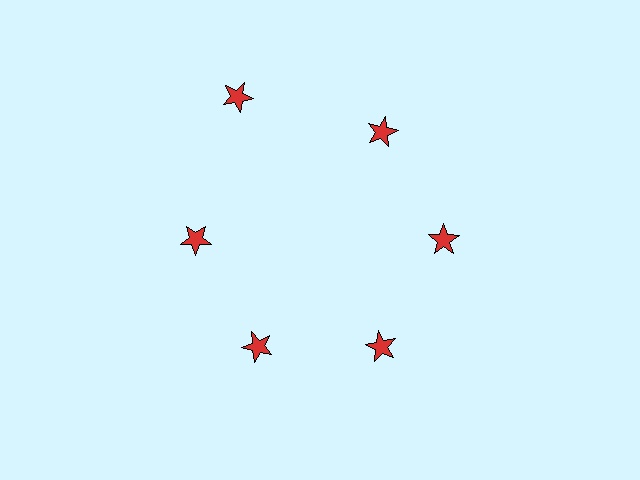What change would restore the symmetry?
The symmetry would be restored by moving it inward, back onto the ring so that all 6 stars sit at equal angles and equal distance from the center.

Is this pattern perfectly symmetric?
No. The 6 red stars are arranged in a ring, but one element near the 11 o'clock position is pushed outward from the center, breaking the 6-fold rotational symmetry.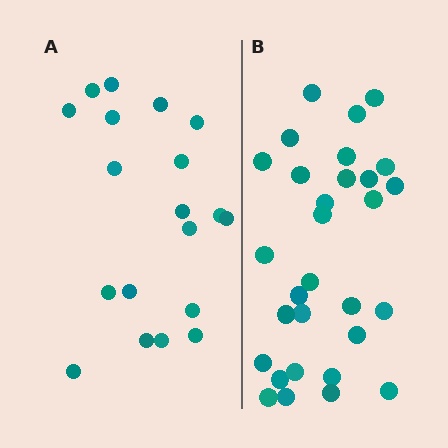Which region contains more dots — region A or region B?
Region B (the right region) has more dots.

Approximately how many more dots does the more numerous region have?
Region B has roughly 12 or so more dots than region A.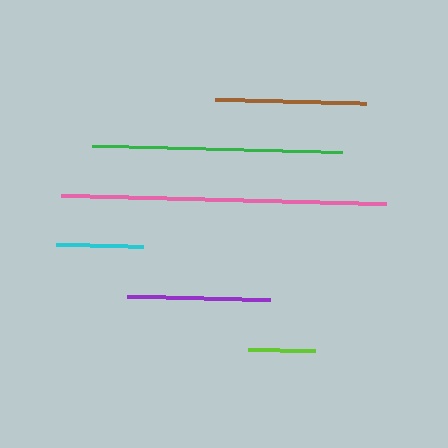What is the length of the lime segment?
The lime segment is approximately 67 pixels long.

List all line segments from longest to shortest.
From longest to shortest: pink, green, brown, purple, cyan, lime.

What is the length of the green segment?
The green segment is approximately 250 pixels long.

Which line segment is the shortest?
The lime line is the shortest at approximately 67 pixels.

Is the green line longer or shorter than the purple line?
The green line is longer than the purple line.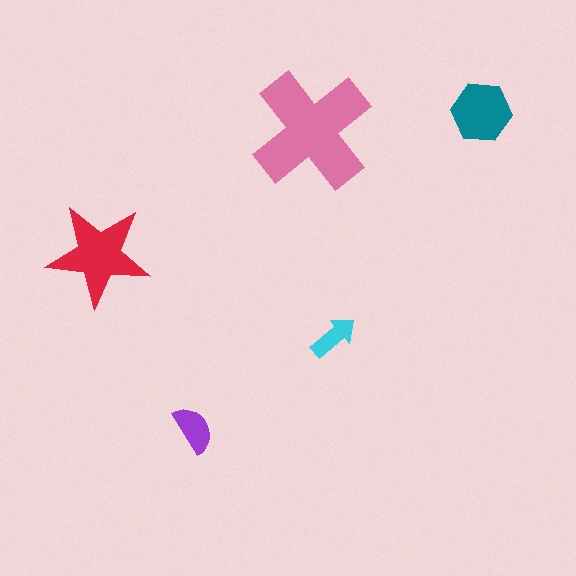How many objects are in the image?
There are 5 objects in the image.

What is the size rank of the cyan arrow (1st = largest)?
5th.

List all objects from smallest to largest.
The cyan arrow, the purple semicircle, the teal hexagon, the red star, the pink cross.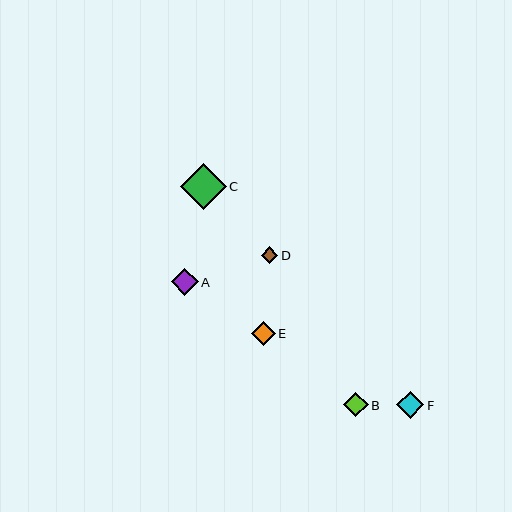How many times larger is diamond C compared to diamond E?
Diamond C is approximately 1.9 times the size of diamond E.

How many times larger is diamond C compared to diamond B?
Diamond C is approximately 1.9 times the size of diamond B.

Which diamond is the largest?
Diamond C is the largest with a size of approximately 45 pixels.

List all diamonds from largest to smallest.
From largest to smallest: C, F, A, B, E, D.